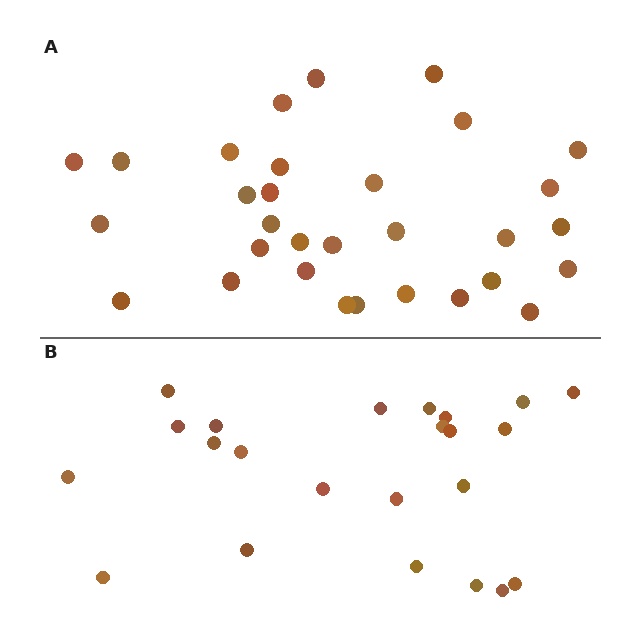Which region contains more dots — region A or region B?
Region A (the top region) has more dots.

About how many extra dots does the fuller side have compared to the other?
Region A has roughly 8 or so more dots than region B.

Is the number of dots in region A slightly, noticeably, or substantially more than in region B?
Region A has noticeably more, but not dramatically so. The ratio is roughly 1.3 to 1.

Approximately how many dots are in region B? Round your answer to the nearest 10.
About 20 dots. (The exact count is 23, which rounds to 20.)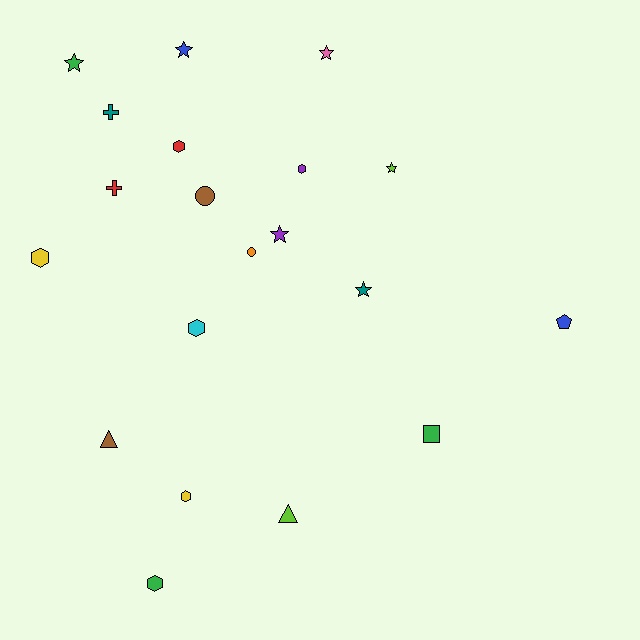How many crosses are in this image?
There are 2 crosses.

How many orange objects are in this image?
There is 1 orange object.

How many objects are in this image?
There are 20 objects.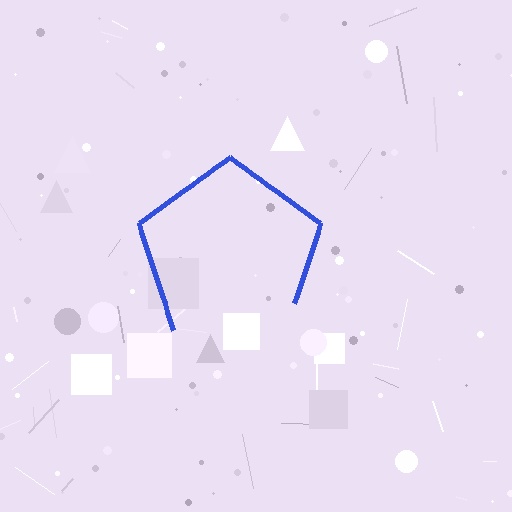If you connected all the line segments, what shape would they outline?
They would outline a pentagon.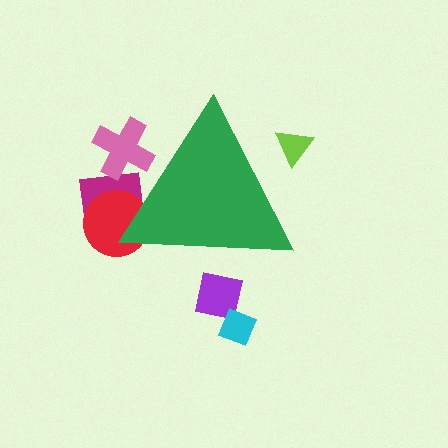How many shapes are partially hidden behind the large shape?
5 shapes are partially hidden.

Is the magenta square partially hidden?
Yes, the magenta square is partially hidden behind the green triangle.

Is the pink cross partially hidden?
Yes, the pink cross is partially hidden behind the green triangle.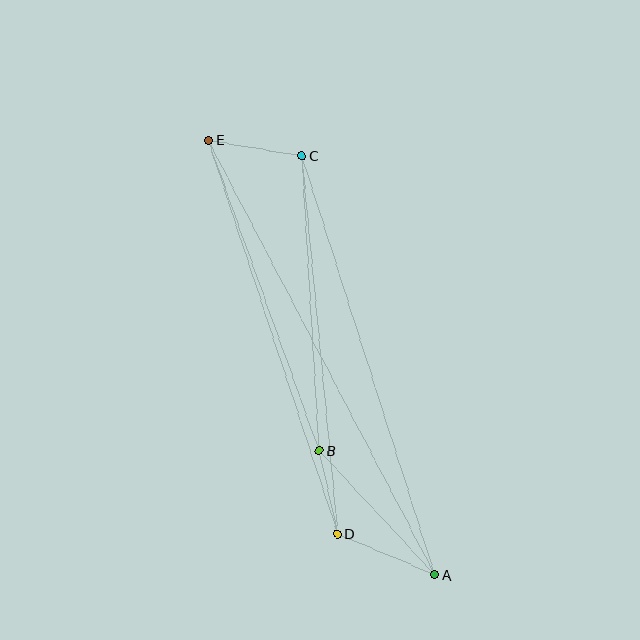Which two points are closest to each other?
Points B and D are closest to each other.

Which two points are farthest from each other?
Points A and E are farthest from each other.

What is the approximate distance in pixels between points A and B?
The distance between A and B is approximately 170 pixels.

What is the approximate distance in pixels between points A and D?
The distance between A and D is approximately 106 pixels.